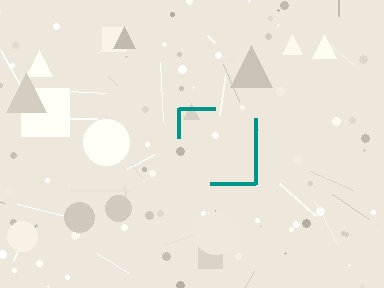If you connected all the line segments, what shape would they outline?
They would outline a square.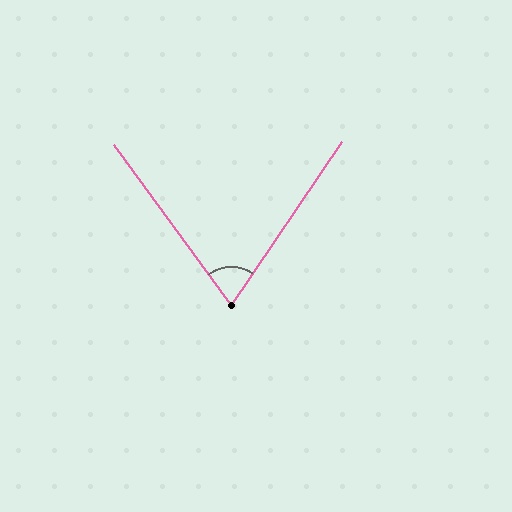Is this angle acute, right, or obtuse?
It is acute.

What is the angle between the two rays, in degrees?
Approximately 70 degrees.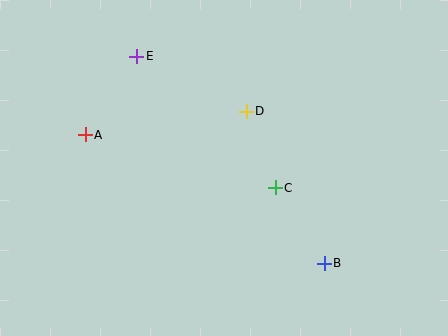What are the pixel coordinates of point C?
Point C is at (275, 188).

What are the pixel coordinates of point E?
Point E is at (137, 56).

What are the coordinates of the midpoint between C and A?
The midpoint between C and A is at (180, 161).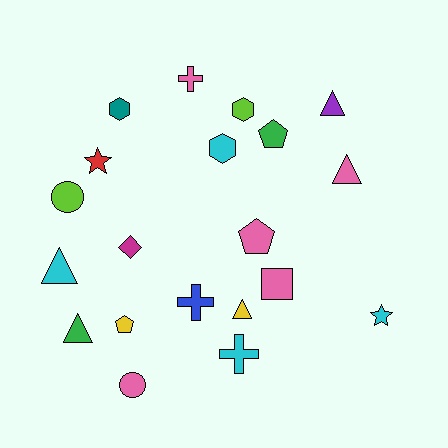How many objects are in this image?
There are 20 objects.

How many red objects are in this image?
There is 1 red object.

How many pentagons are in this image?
There are 3 pentagons.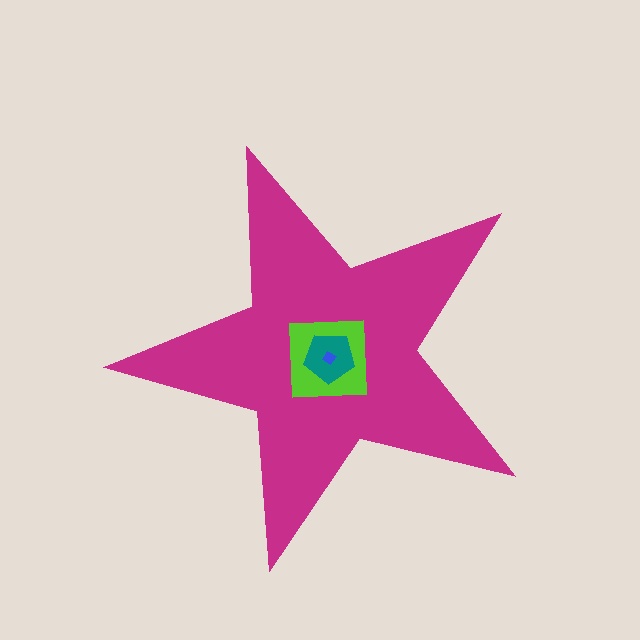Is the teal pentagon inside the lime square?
Yes.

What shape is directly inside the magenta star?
The lime square.